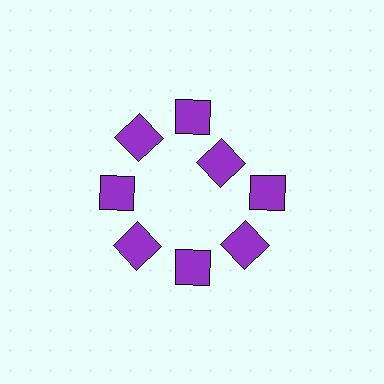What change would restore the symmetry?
The symmetry would be restored by moving it outward, back onto the ring so that all 8 diamonds sit at equal angles and equal distance from the center.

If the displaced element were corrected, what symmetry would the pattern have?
It would have 8-fold rotational symmetry — the pattern would map onto itself every 45 degrees.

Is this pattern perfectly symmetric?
No. The 8 purple diamonds are arranged in a ring, but one element near the 2 o'clock position is pulled inward toward the center, breaking the 8-fold rotational symmetry.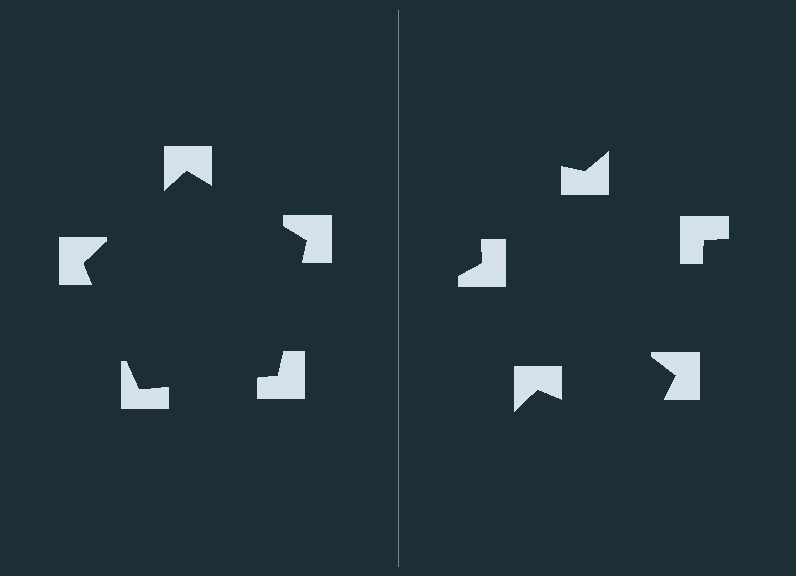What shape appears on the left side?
An illusory pentagon.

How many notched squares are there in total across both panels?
10 — 5 on each side.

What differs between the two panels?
The notched squares are positioned identically on both sides; only the wedge orientations differ. On the left they align to a pentagon; on the right they are misaligned.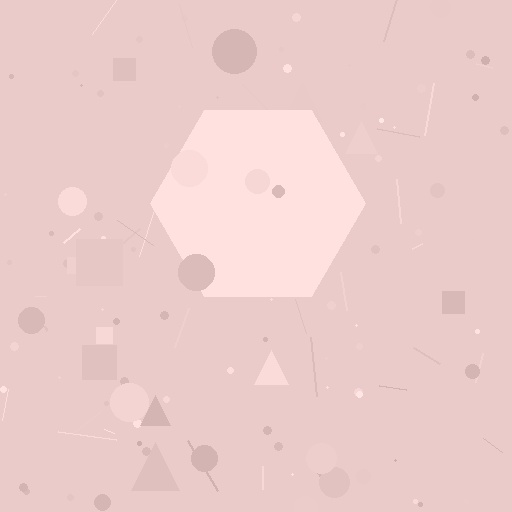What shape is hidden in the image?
A hexagon is hidden in the image.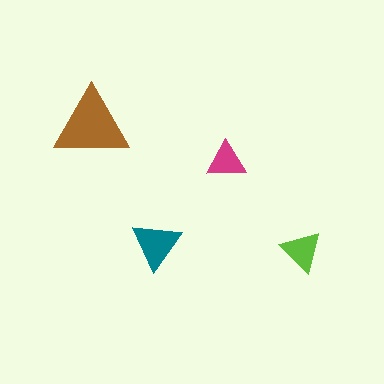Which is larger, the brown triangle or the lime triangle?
The brown one.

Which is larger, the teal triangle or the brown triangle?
The brown one.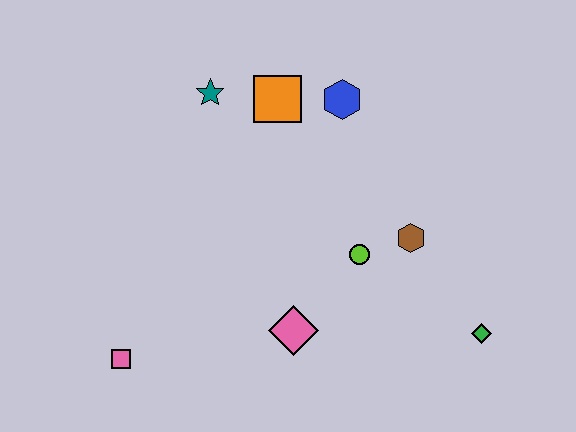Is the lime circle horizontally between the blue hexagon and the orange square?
No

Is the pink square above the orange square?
No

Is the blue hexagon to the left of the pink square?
No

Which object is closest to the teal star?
The orange square is closest to the teal star.